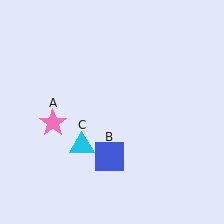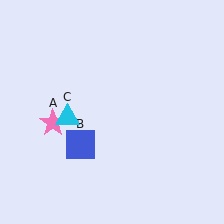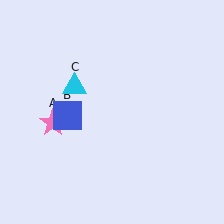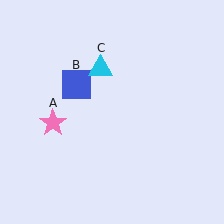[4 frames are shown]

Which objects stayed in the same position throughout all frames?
Pink star (object A) remained stationary.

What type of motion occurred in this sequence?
The blue square (object B), cyan triangle (object C) rotated clockwise around the center of the scene.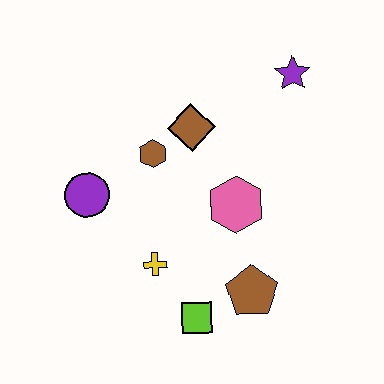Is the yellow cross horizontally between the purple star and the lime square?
No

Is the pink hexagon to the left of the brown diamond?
No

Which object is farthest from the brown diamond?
The lime square is farthest from the brown diamond.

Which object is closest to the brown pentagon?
The lime square is closest to the brown pentagon.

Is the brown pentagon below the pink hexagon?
Yes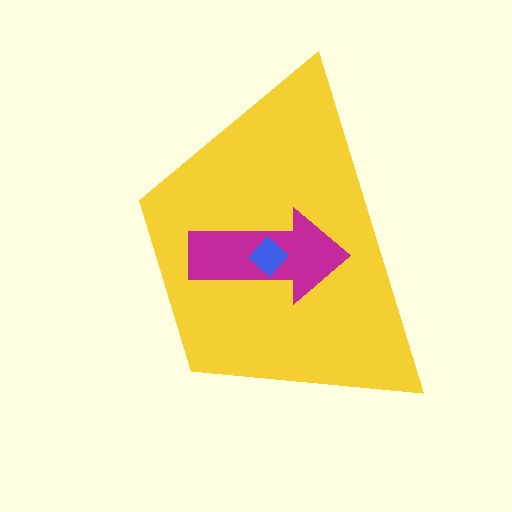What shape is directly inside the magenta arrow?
The blue diamond.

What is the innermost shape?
The blue diamond.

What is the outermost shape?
The yellow trapezoid.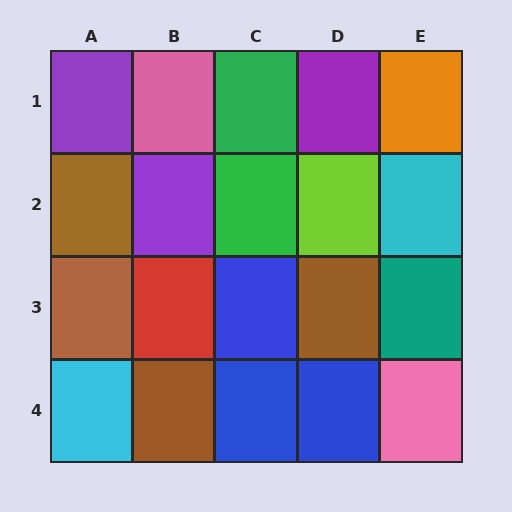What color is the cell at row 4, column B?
Brown.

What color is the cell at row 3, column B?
Red.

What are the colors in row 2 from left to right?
Brown, purple, green, lime, cyan.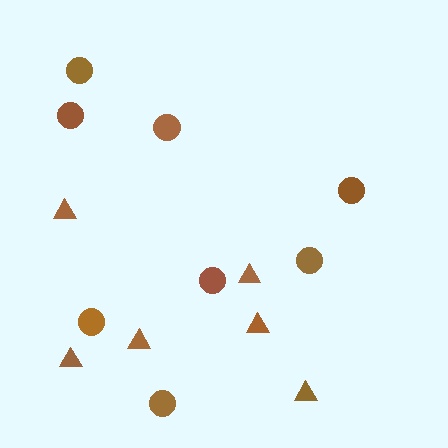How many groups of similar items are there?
There are 2 groups: one group of triangles (6) and one group of circles (8).